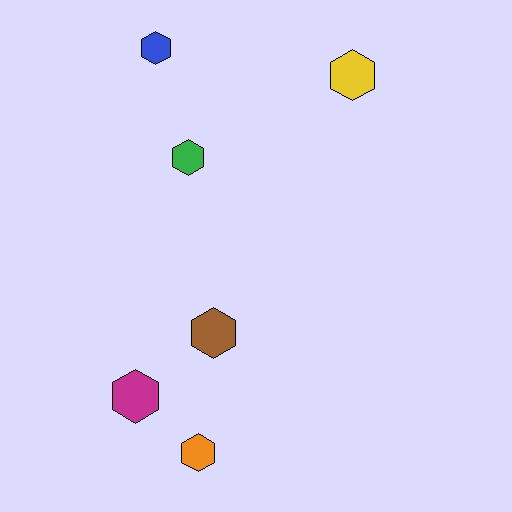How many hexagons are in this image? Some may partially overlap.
There are 6 hexagons.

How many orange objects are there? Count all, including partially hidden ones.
There is 1 orange object.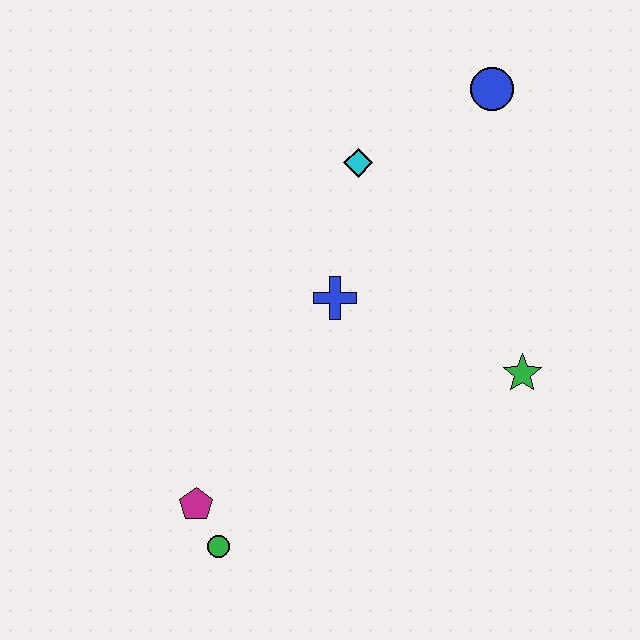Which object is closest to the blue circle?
The cyan diamond is closest to the blue circle.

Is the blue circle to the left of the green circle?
No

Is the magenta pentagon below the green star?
Yes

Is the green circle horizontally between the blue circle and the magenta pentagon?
Yes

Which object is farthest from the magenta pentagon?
The blue circle is farthest from the magenta pentagon.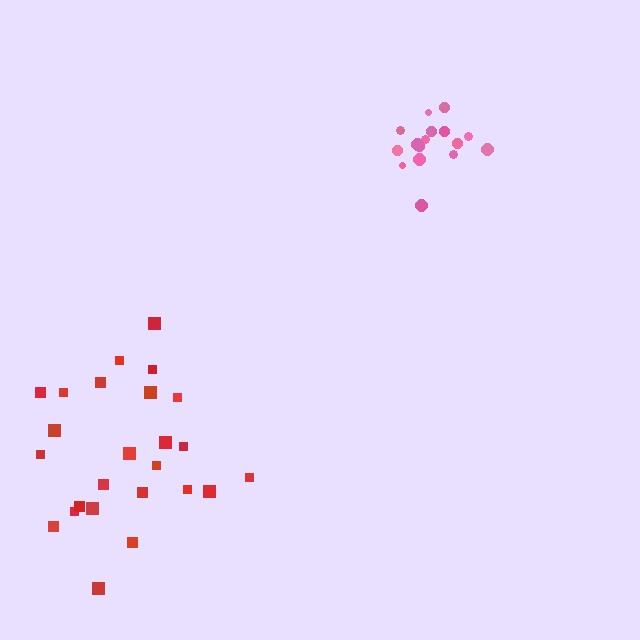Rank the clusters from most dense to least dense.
pink, red.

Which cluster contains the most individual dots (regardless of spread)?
Red (25).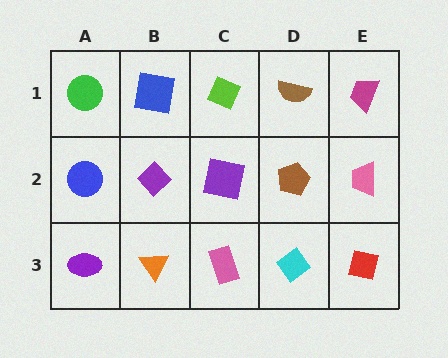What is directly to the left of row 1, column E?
A brown semicircle.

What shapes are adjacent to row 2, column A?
A green circle (row 1, column A), a purple ellipse (row 3, column A), a purple diamond (row 2, column B).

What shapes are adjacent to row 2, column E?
A magenta trapezoid (row 1, column E), a red square (row 3, column E), a brown pentagon (row 2, column D).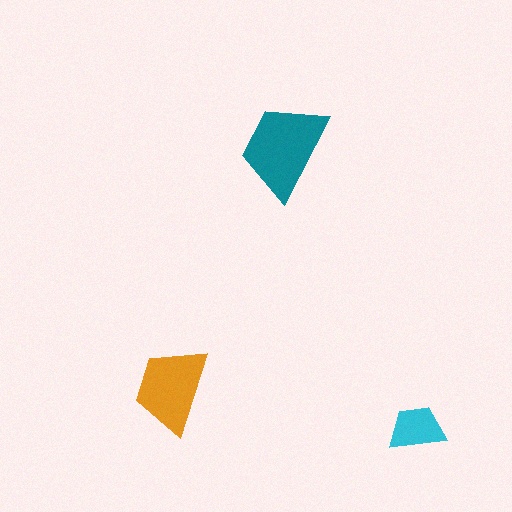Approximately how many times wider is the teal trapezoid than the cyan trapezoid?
About 1.5 times wider.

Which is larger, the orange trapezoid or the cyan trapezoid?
The orange one.